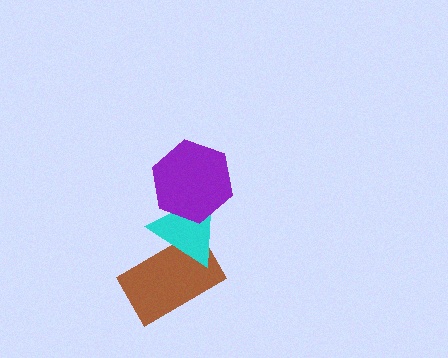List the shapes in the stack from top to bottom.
From top to bottom: the purple hexagon, the cyan triangle, the brown rectangle.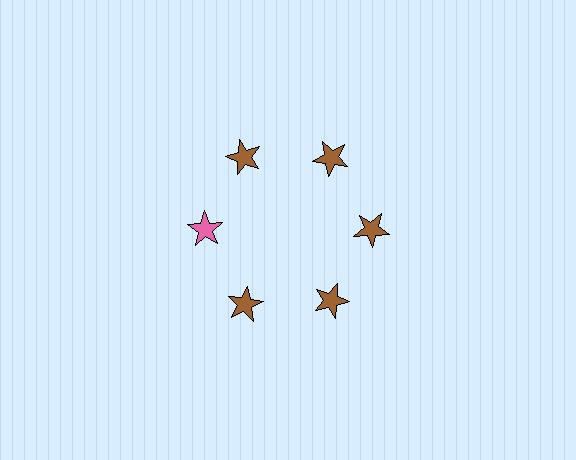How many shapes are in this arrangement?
There are 6 shapes arranged in a ring pattern.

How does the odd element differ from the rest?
It has a different color: pink instead of brown.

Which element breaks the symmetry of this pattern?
The pink star at roughly the 9 o'clock position breaks the symmetry. All other shapes are brown stars.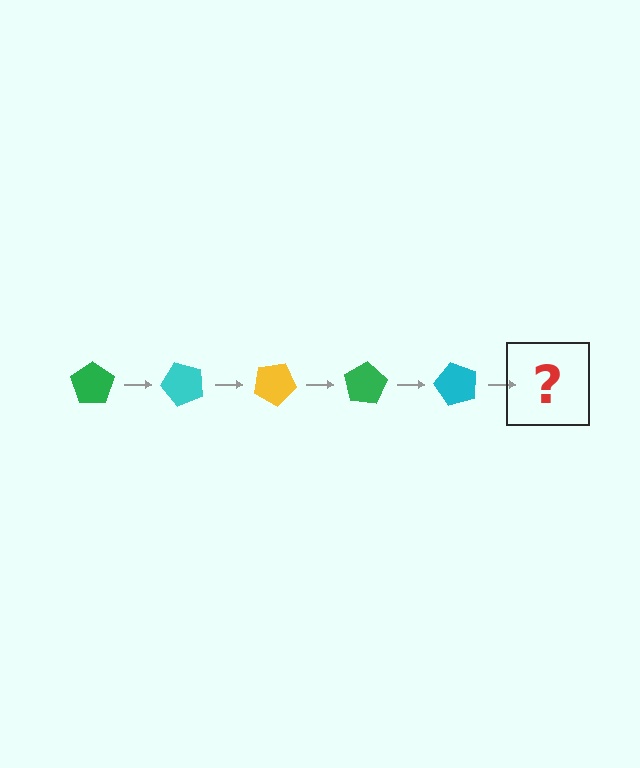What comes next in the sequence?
The next element should be a yellow pentagon, rotated 250 degrees from the start.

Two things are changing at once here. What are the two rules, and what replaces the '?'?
The two rules are that it rotates 50 degrees each step and the color cycles through green, cyan, and yellow. The '?' should be a yellow pentagon, rotated 250 degrees from the start.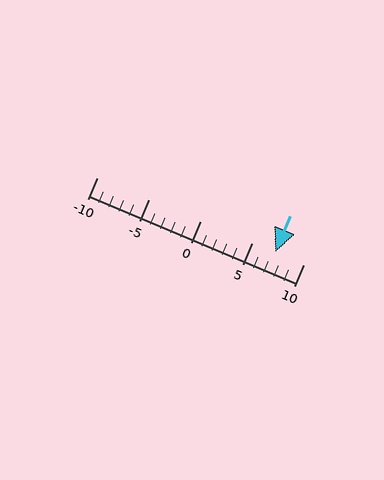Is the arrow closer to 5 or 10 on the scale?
The arrow is closer to 5.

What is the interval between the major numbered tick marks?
The major tick marks are spaced 5 units apart.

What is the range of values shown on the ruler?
The ruler shows values from -10 to 10.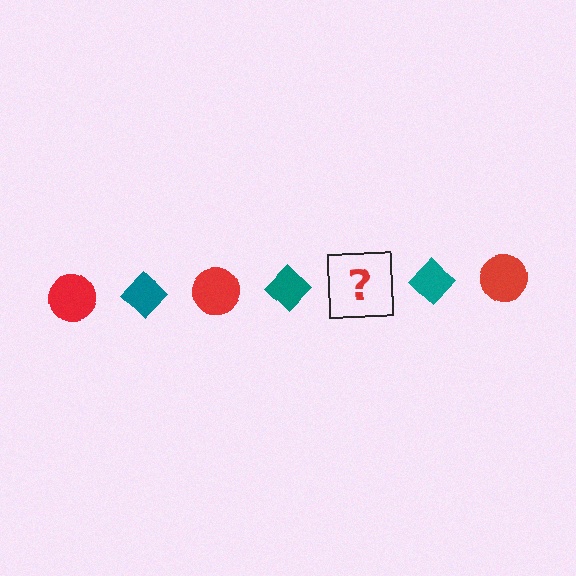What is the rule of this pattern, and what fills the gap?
The rule is that the pattern alternates between red circle and teal diamond. The gap should be filled with a red circle.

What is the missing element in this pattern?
The missing element is a red circle.